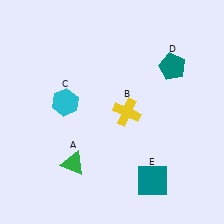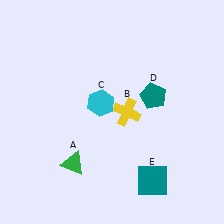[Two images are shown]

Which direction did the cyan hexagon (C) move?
The cyan hexagon (C) moved right.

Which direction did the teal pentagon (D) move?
The teal pentagon (D) moved down.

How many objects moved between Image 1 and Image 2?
2 objects moved between the two images.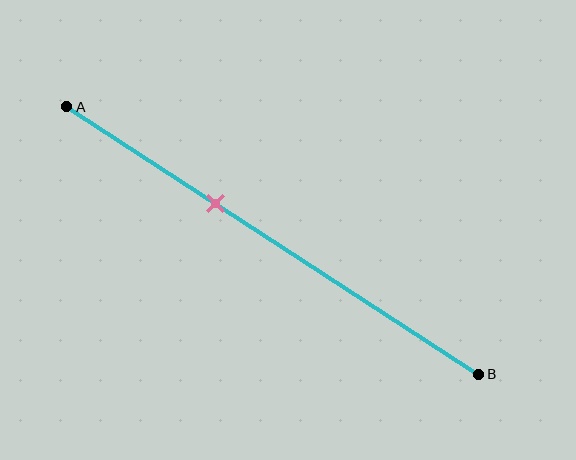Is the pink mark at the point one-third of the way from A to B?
Yes, the mark is approximately at the one-third point.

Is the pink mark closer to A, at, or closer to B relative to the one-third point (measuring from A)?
The pink mark is approximately at the one-third point of segment AB.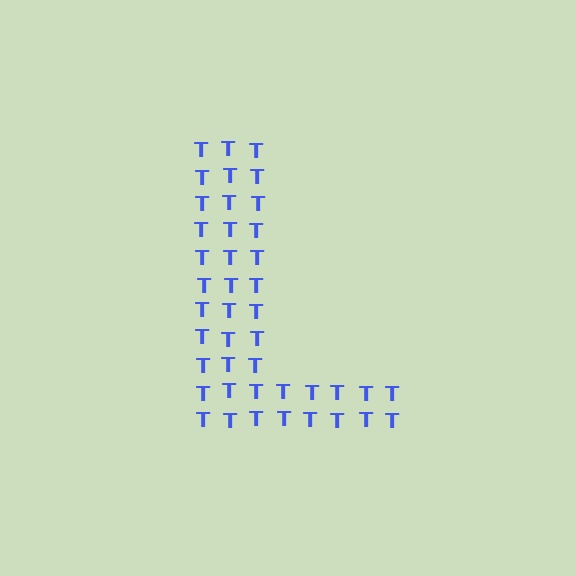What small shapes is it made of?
It is made of small letter T's.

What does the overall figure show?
The overall figure shows the letter L.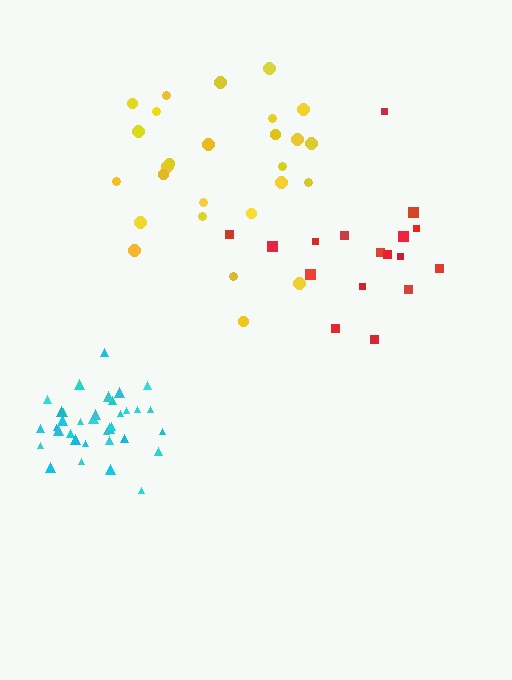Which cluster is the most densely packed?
Cyan.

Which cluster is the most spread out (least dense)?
Yellow.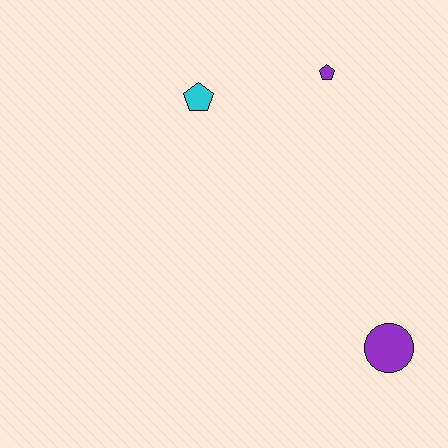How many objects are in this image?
There are 3 objects.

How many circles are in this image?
There is 1 circle.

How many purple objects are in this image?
There are 2 purple objects.